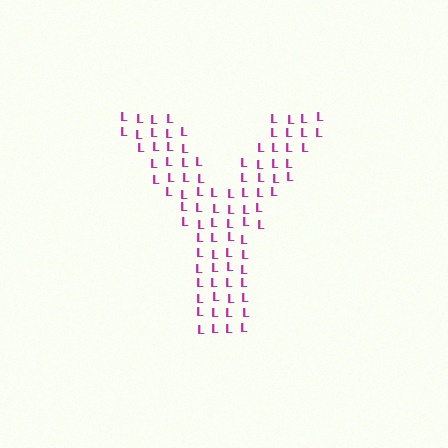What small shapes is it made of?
It is made of small letter L's.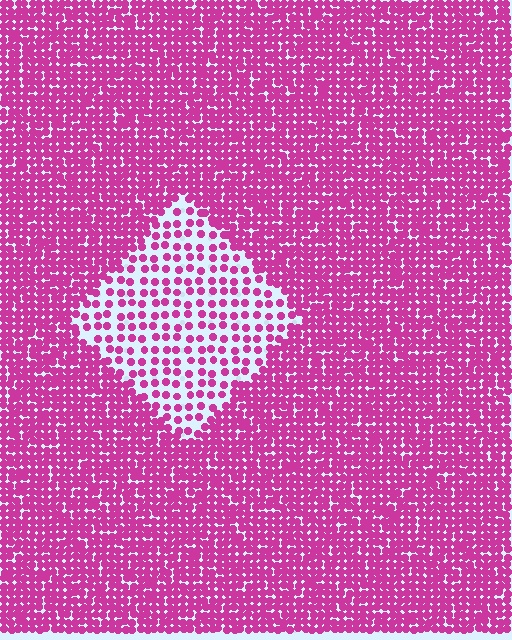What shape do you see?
I see a diamond.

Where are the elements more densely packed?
The elements are more densely packed outside the diamond boundary.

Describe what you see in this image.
The image contains small magenta elements arranged at two different densities. A diamond-shaped region is visible where the elements are less densely packed than the surrounding area.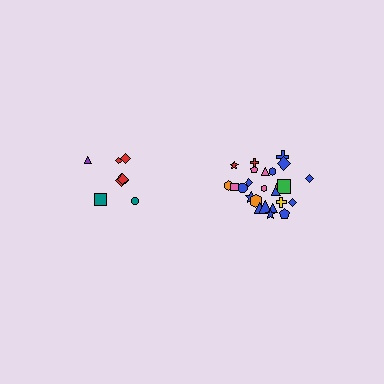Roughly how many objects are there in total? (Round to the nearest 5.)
Roughly 35 objects in total.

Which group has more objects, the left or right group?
The right group.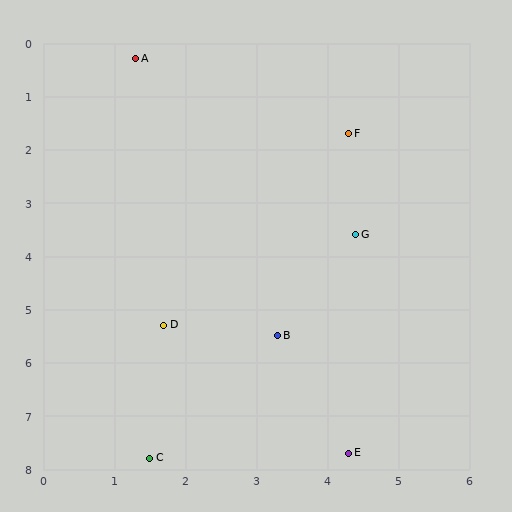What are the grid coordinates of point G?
Point G is at approximately (4.4, 3.6).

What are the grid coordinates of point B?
Point B is at approximately (3.3, 5.5).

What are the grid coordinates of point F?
Point F is at approximately (4.3, 1.7).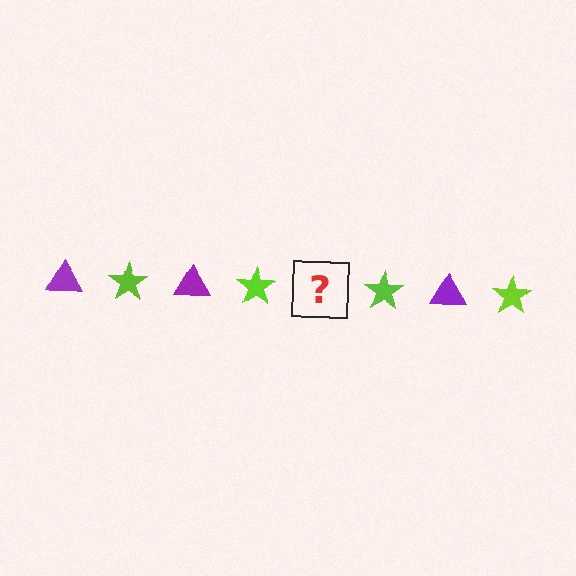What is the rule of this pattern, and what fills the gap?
The rule is that the pattern alternates between purple triangle and lime star. The gap should be filled with a purple triangle.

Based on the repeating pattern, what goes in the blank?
The blank should be a purple triangle.